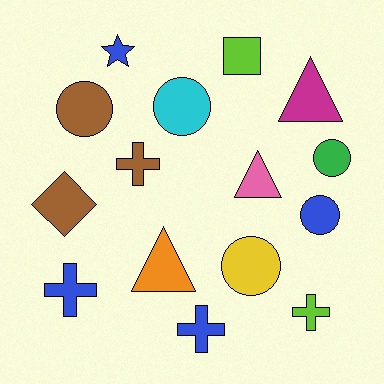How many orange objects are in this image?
There is 1 orange object.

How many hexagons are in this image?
There are no hexagons.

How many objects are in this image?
There are 15 objects.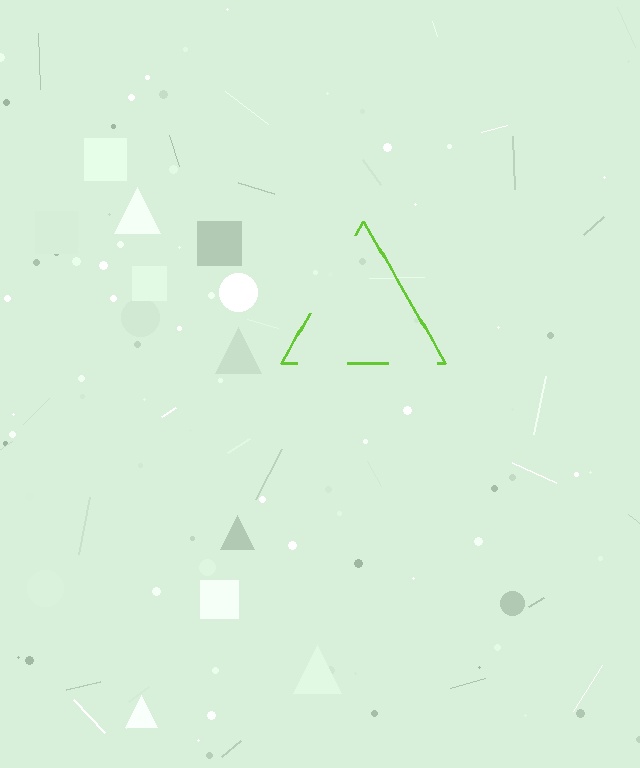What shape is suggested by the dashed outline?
The dashed outline suggests a triangle.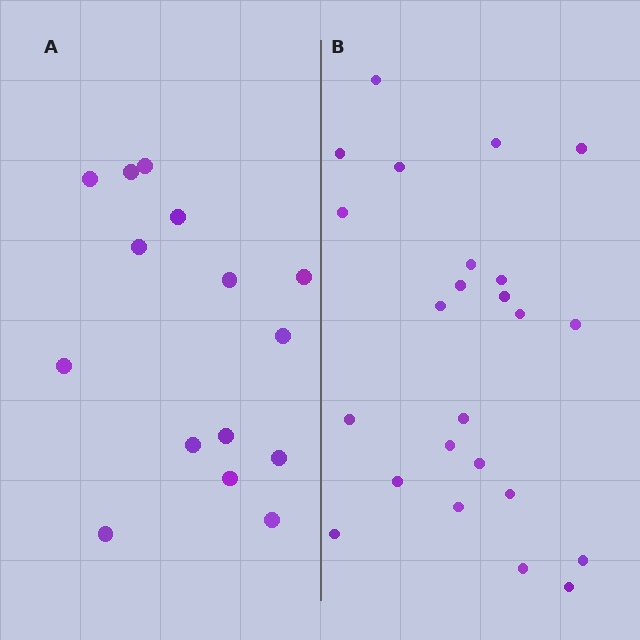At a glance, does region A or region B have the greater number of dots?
Region B (the right region) has more dots.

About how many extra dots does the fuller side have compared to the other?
Region B has roughly 8 or so more dots than region A.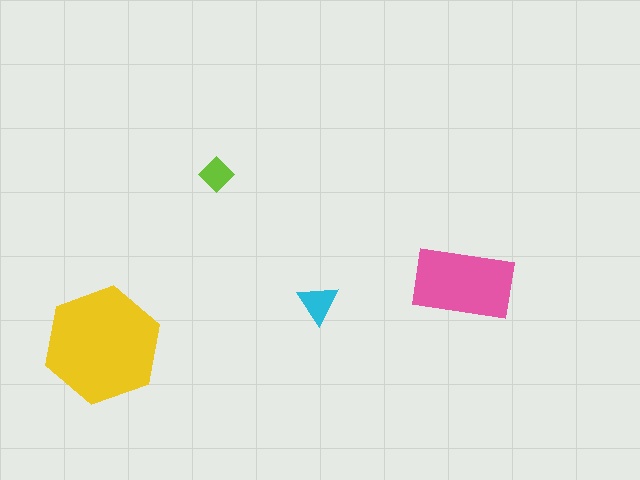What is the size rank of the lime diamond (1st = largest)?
4th.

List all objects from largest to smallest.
The yellow hexagon, the pink rectangle, the cyan triangle, the lime diamond.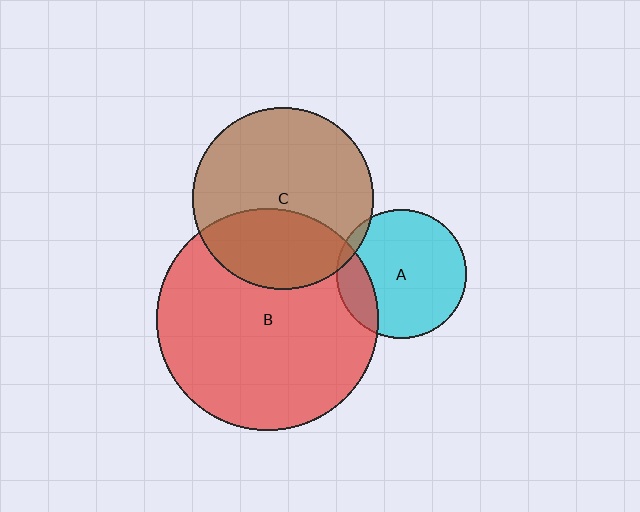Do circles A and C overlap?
Yes.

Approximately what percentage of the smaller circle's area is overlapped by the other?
Approximately 5%.